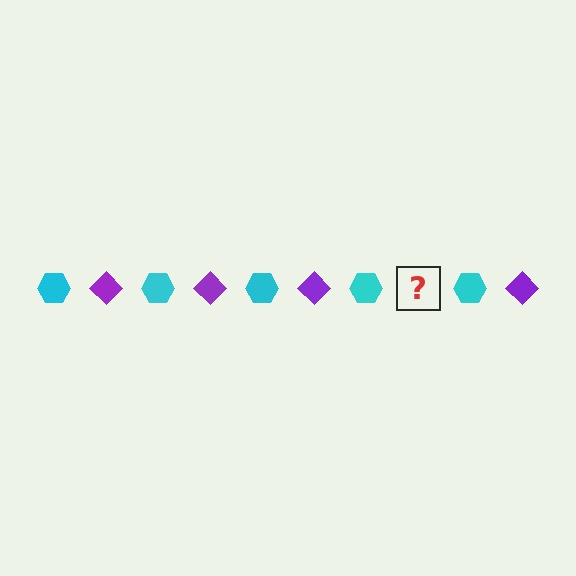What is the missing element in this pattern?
The missing element is a purple diamond.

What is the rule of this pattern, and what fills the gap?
The rule is that the pattern alternates between cyan hexagon and purple diamond. The gap should be filled with a purple diamond.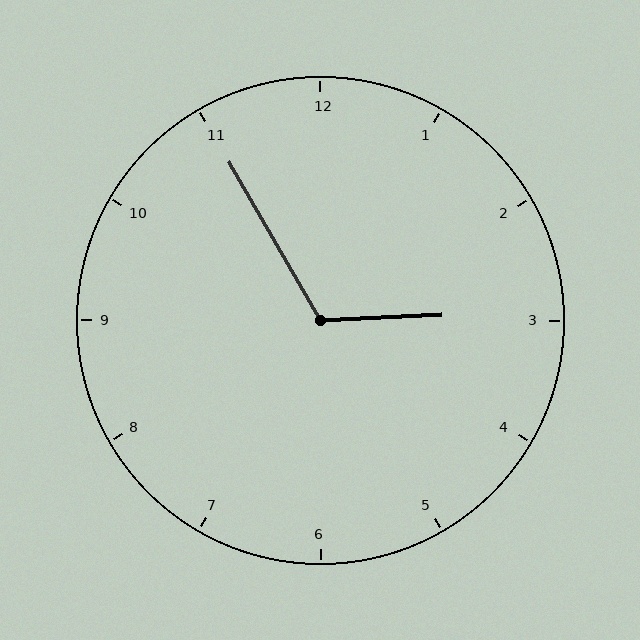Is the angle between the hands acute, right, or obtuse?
It is obtuse.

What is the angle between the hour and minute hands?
Approximately 118 degrees.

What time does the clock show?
2:55.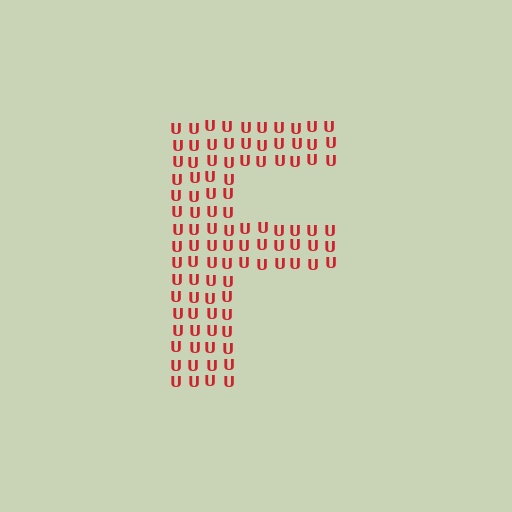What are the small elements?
The small elements are letter U's.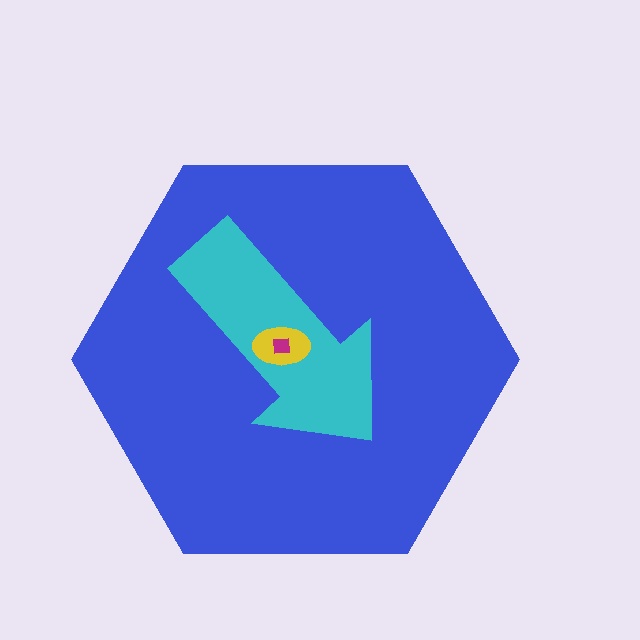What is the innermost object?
The magenta square.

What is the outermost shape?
The blue hexagon.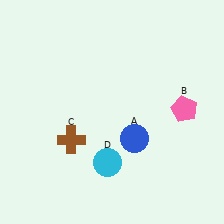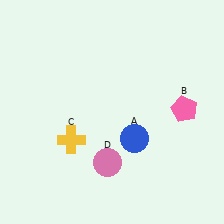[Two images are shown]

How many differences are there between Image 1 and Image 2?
There are 2 differences between the two images.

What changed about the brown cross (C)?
In Image 1, C is brown. In Image 2, it changed to yellow.